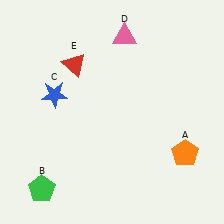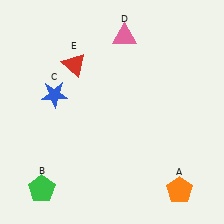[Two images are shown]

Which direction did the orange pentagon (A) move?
The orange pentagon (A) moved down.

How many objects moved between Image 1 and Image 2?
1 object moved between the two images.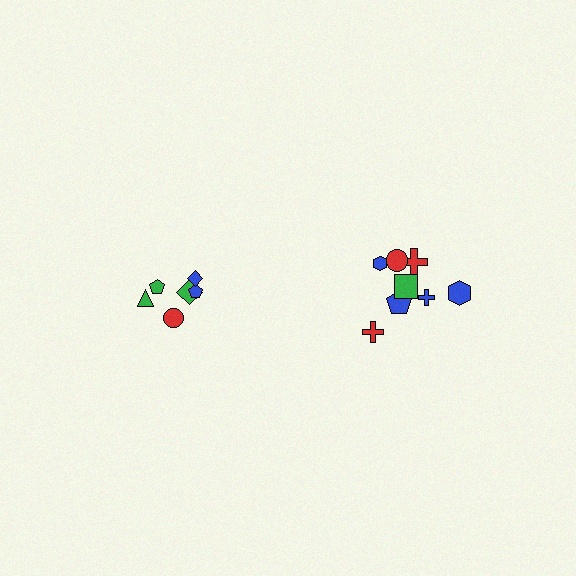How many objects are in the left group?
There are 6 objects.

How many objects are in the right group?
There are 8 objects.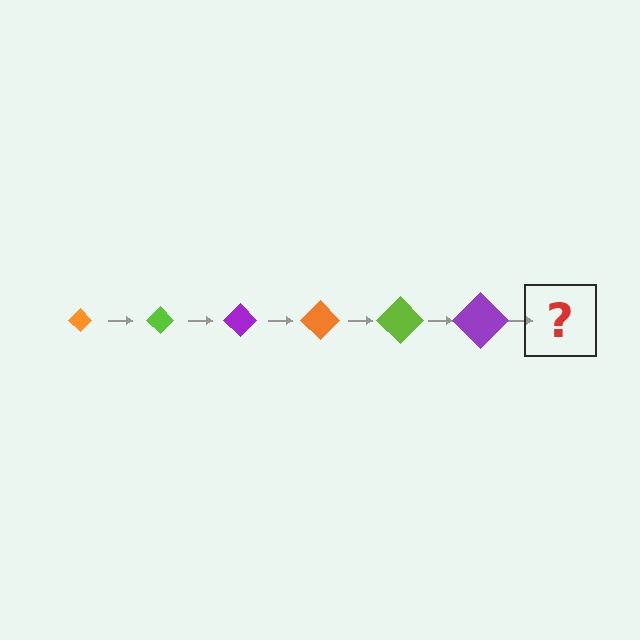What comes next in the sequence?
The next element should be an orange diamond, larger than the previous one.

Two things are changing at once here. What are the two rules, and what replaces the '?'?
The two rules are that the diamond grows larger each step and the color cycles through orange, lime, and purple. The '?' should be an orange diamond, larger than the previous one.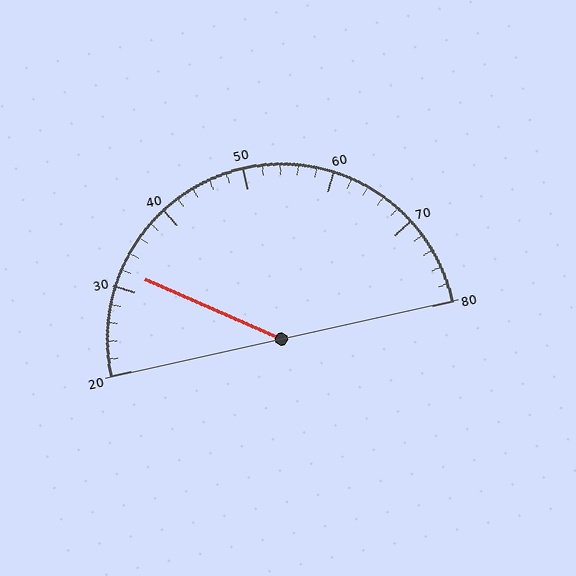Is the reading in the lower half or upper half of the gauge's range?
The reading is in the lower half of the range (20 to 80).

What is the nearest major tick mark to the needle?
The nearest major tick mark is 30.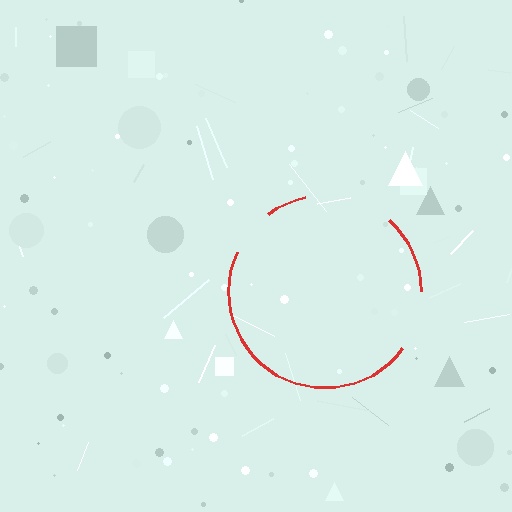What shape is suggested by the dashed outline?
The dashed outline suggests a circle.